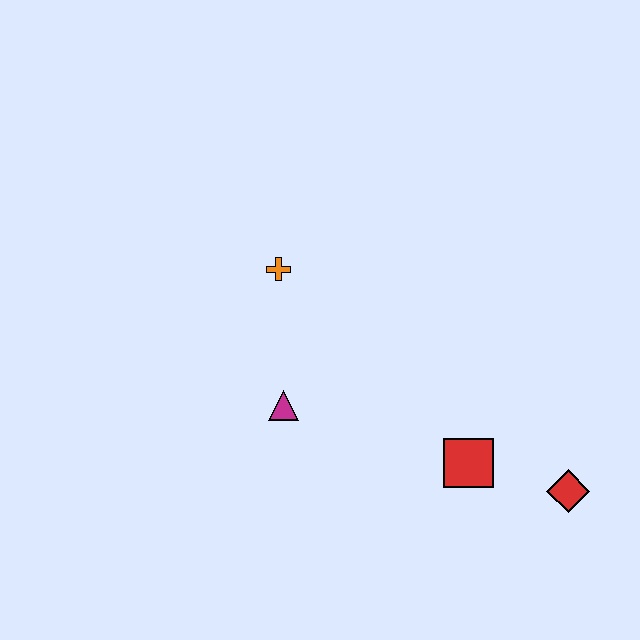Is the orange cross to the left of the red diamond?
Yes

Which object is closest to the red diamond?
The red square is closest to the red diamond.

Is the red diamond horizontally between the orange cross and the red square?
No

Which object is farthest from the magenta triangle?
The red diamond is farthest from the magenta triangle.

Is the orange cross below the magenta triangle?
No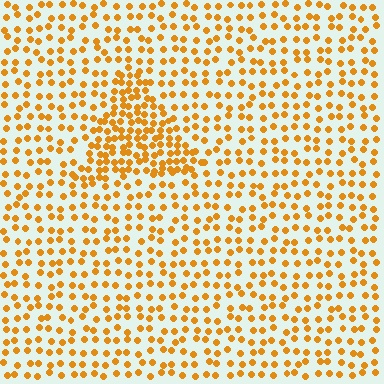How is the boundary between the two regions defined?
The boundary is defined by a change in element density (approximately 2.0x ratio). All elements are the same color, size, and shape.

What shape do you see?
I see a triangle.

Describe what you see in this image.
The image contains small orange elements arranged at two different densities. A triangle-shaped region is visible where the elements are more densely packed than the surrounding area.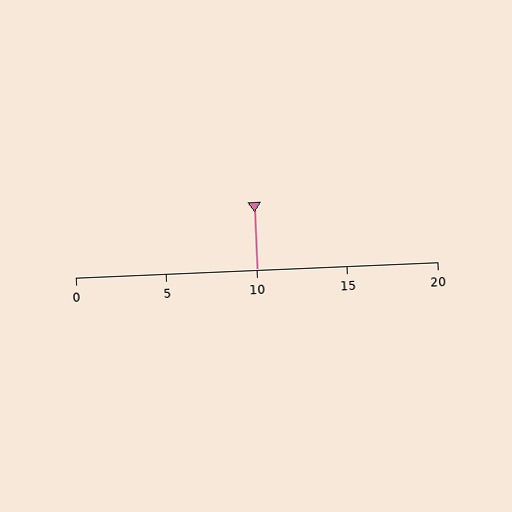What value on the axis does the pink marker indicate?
The marker indicates approximately 10.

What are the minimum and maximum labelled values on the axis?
The axis runs from 0 to 20.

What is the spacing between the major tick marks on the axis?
The major ticks are spaced 5 apart.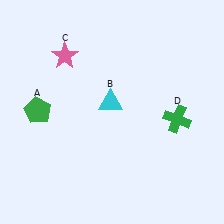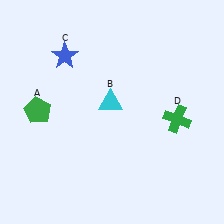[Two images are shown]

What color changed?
The star (C) changed from pink in Image 1 to blue in Image 2.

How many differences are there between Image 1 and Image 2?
There is 1 difference between the two images.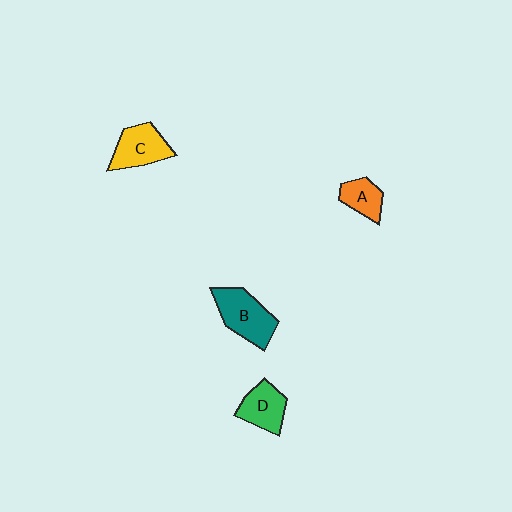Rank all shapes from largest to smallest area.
From largest to smallest: B (teal), C (yellow), D (green), A (orange).